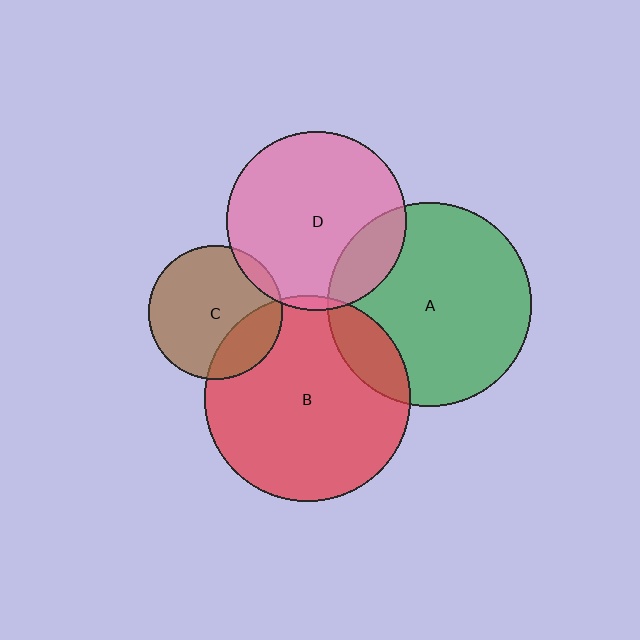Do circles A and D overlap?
Yes.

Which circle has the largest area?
Circle B (red).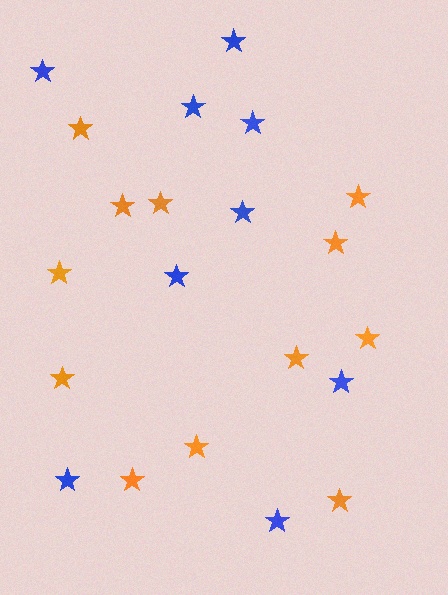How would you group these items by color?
There are 2 groups: one group of orange stars (12) and one group of blue stars (9).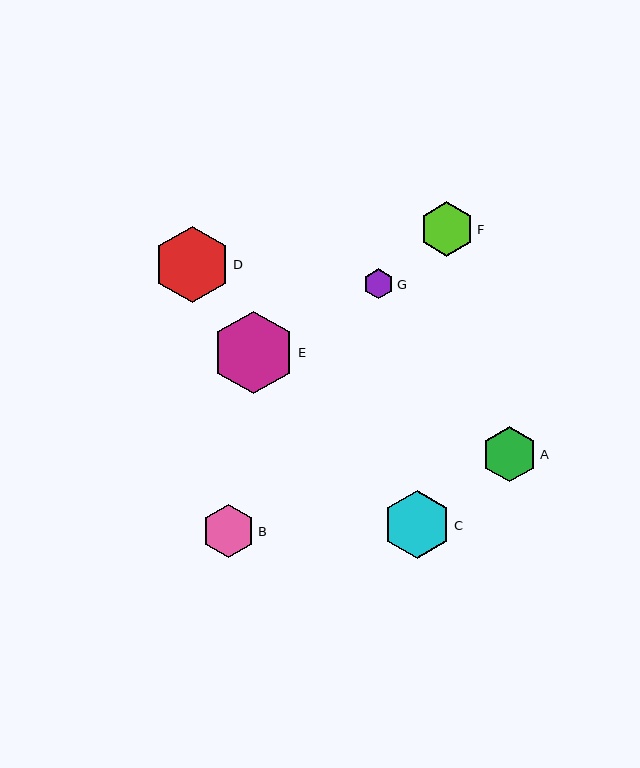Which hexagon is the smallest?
Hexagon G is the smallest with a size of approximately 30 pixels.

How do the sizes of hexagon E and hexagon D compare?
Hexagon E and hexagon D are approximately the same size.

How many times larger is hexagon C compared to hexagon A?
Hexagon C is approximately 1.2 times the size of hexagon A.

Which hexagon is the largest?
Hexagon E is the largest with a size of approximately 83 pixels.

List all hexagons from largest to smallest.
From largest to smallest: E, D, C, A, F, B, G.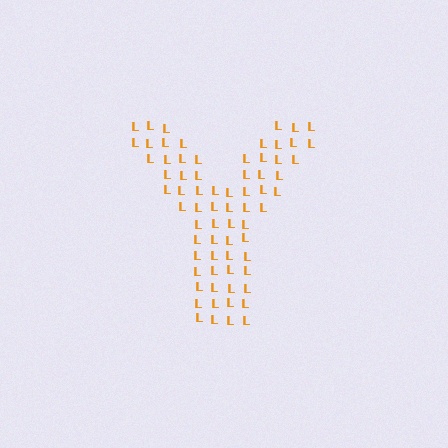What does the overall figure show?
The overall figure shows the letter Y.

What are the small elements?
The small elements are letter L's.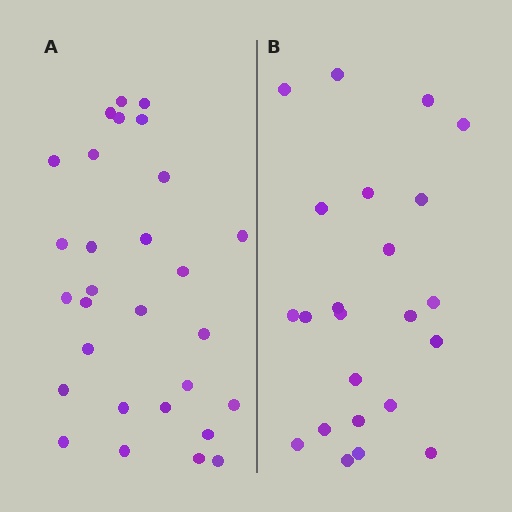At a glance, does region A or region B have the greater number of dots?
Region A (the left region) has more dots.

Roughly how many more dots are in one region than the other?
Region A has about 6 more dots than region B.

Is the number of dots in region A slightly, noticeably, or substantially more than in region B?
Region A has noticeably more, but not dramatically so. The ratio is roughly 1.3 to 1.